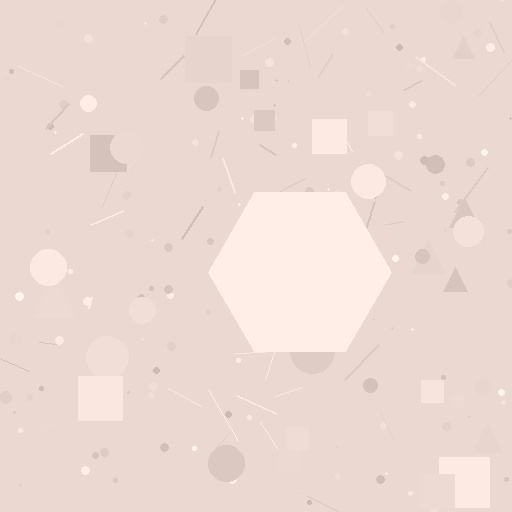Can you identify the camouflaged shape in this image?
The camouflaged shape is a hexagon.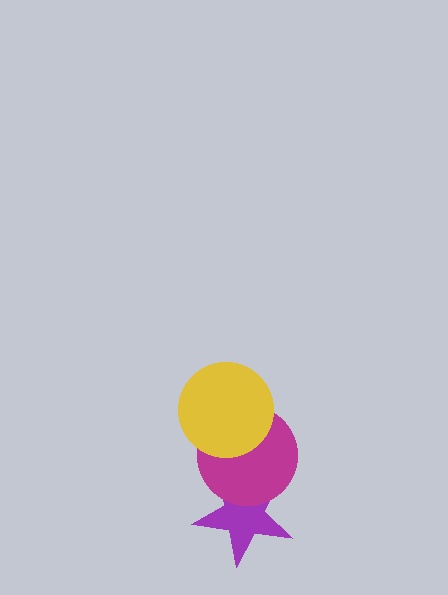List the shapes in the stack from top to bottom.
From top to bottom: the yellow circle, the magenta circle, the purple star.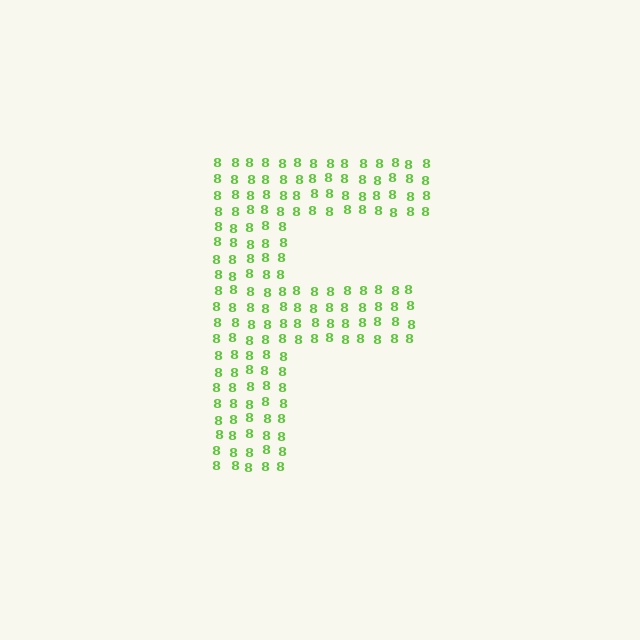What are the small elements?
The small elements are digit 8's.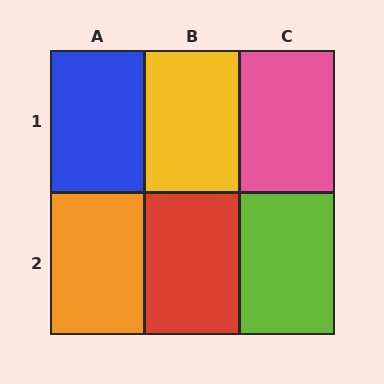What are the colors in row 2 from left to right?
Orange, red, lime.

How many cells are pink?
1 cell is pink.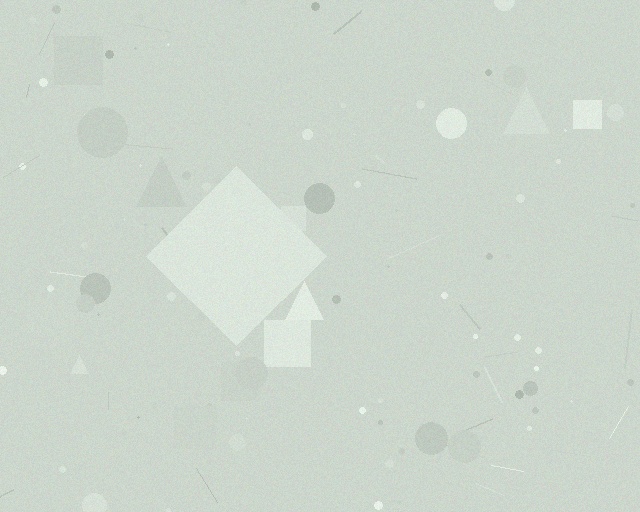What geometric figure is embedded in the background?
A diamond is embedded in the background.